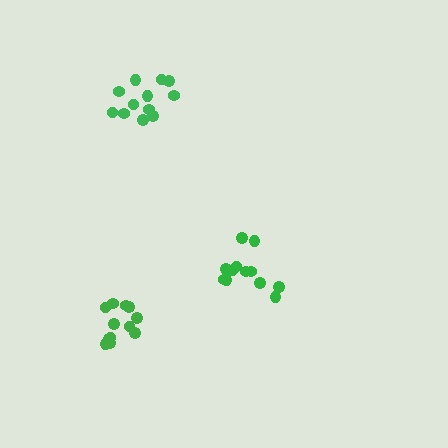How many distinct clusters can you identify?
There are 3 distinct clusters.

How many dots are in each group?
Group 1: 12 dots, Group 2: 12 dots, Group 3: 12 dots (36 total).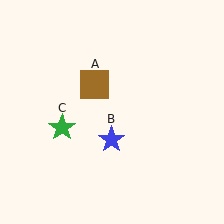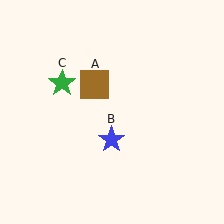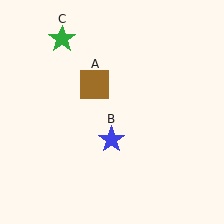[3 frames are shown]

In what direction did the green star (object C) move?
The green star (object C) moved up.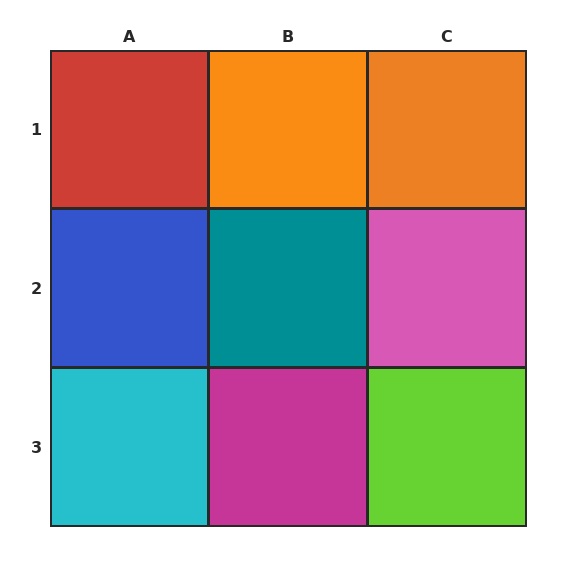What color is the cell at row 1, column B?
Orange.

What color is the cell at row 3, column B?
Magenta.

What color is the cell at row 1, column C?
Orange.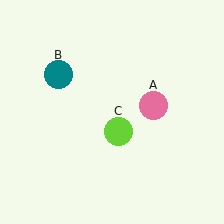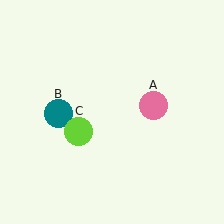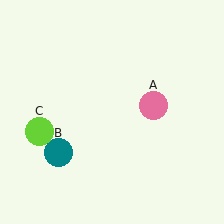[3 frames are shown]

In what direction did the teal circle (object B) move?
The teal circle (object B) moved down.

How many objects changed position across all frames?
2 objects changed position: teal circle (object B), lime circle (object C).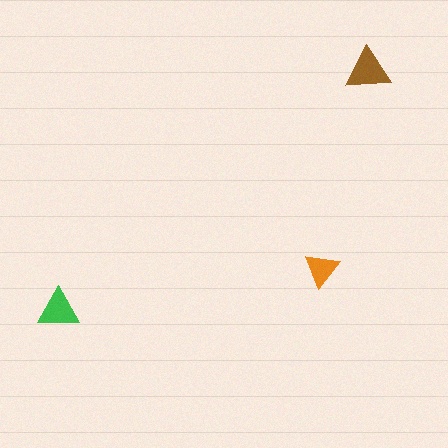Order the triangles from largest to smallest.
the brown one, the green one, the orange one.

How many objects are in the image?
There are 3 objects in the image.